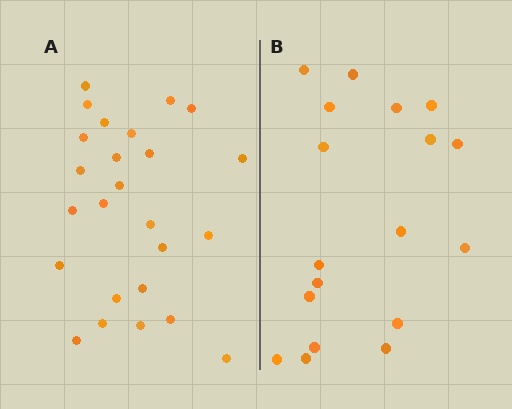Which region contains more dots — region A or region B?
Region A (the left region) has more dots.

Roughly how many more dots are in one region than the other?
Region A has roughly 8 or so more dots than region B.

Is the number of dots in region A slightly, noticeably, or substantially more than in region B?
Region A has noticeably more, but not dramatically so. The ratio is roughly 1.4 to 1.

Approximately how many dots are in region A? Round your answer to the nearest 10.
About 20 dots. (The exact count is 25, which rounds to 20.)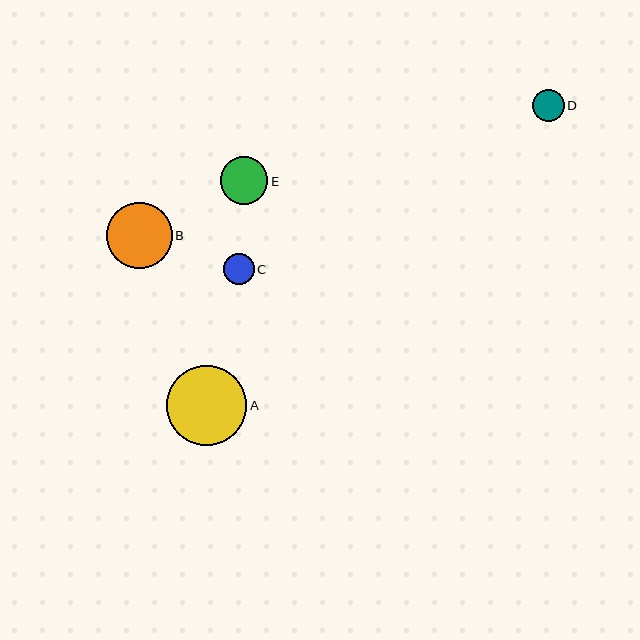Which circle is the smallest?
Circle C is the smallest with a size of approximately 31 pixels.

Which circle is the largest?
Circle A is the largest with a size of approximately 81 pixels.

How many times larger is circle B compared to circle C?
Circle B is approximately 2.1 times the size of circle C.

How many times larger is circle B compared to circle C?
Circle B is approximately 2.1 times the size of circle C.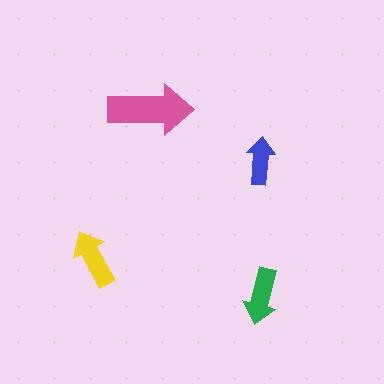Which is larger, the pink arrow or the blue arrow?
The pink one.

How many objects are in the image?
There are 4 objects in the image.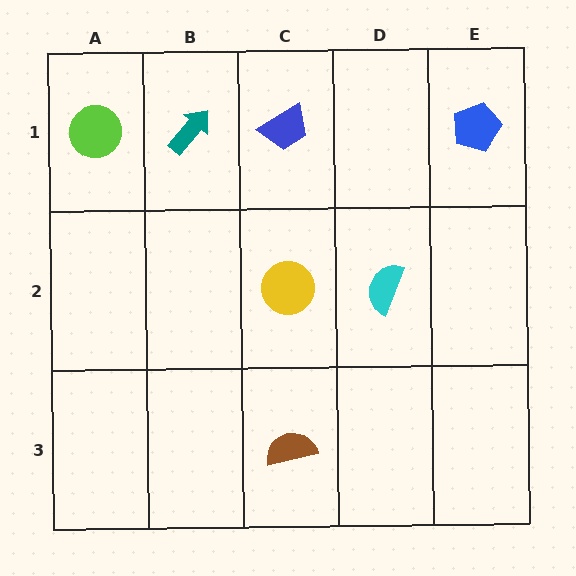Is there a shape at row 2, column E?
No, that cell is empty.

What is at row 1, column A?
A lime circle.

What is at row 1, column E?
A blue pentagon.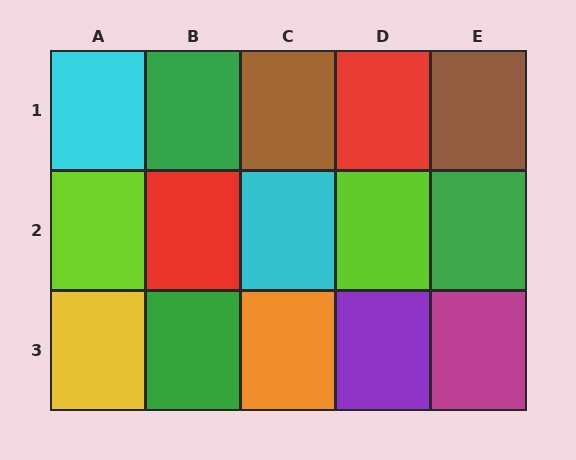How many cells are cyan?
2 cells are cyan.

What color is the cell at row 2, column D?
Lime.